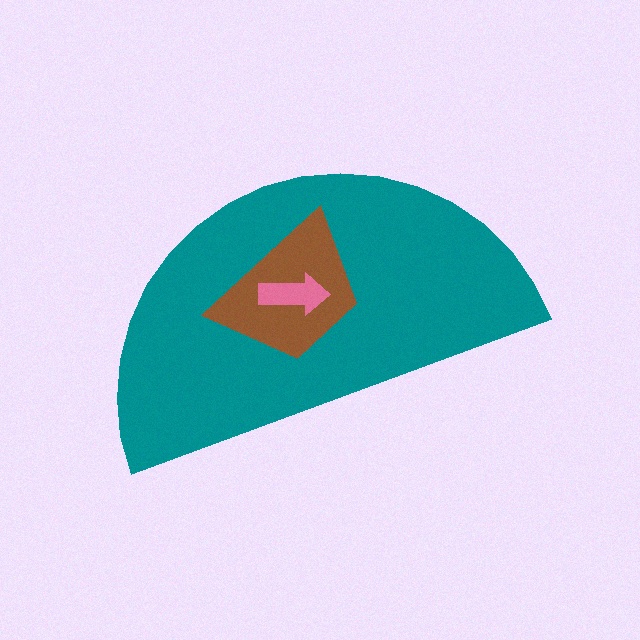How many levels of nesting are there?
3.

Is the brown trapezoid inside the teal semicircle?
Yes.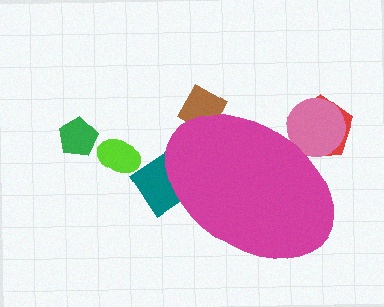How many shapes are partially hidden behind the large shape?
4 shapes are partially hidden.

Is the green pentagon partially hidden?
No, the green pentagon is fully visible.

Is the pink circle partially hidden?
Yes, the pink circle is partially hidden behind the magenta ellipse.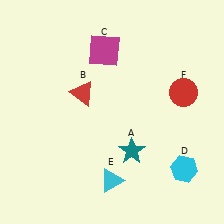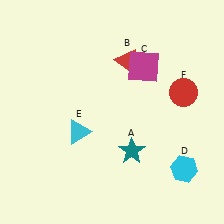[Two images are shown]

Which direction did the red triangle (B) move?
The red triangle (B) moved right.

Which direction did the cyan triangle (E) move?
The cyan triangle (E) moved up.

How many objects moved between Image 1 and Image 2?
3 objects moved between the two images.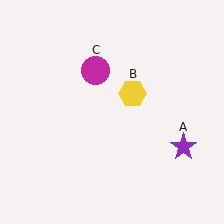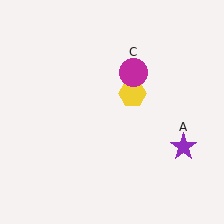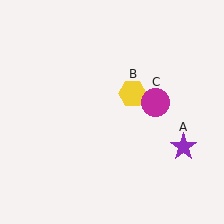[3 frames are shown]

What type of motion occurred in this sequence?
The magenta circle (object C) rotated clockwise around the center of the scene.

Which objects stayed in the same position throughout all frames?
Purple star (object A) and yellow hexagon (object B) remained stationary.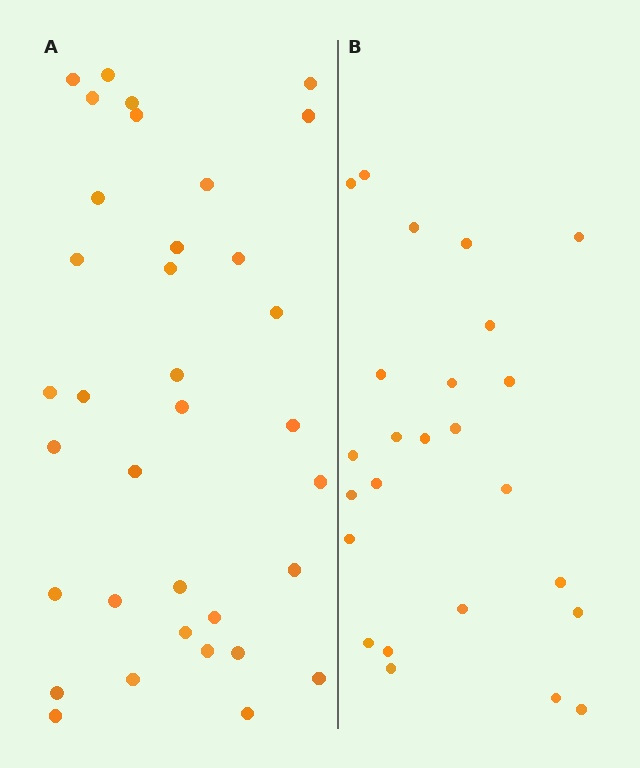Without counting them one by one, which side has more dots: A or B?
Region A (the left region) has more dots.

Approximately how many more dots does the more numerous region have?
Region A has roughly 10 or so more dots than region B.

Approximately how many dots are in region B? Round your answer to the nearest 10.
About 20 dots. (The exact count is 25, which rounds to 20.)